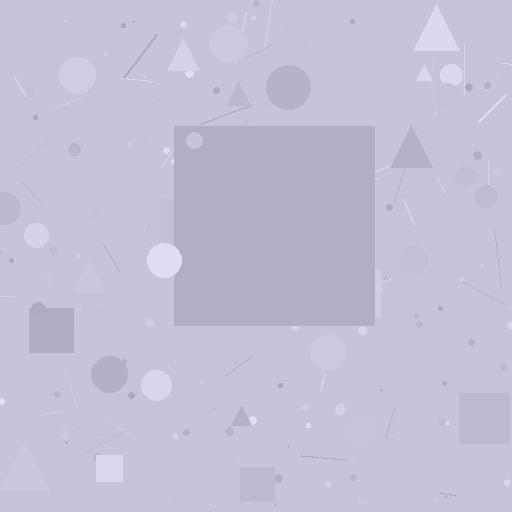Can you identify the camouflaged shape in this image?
The camouflaged shape is a square.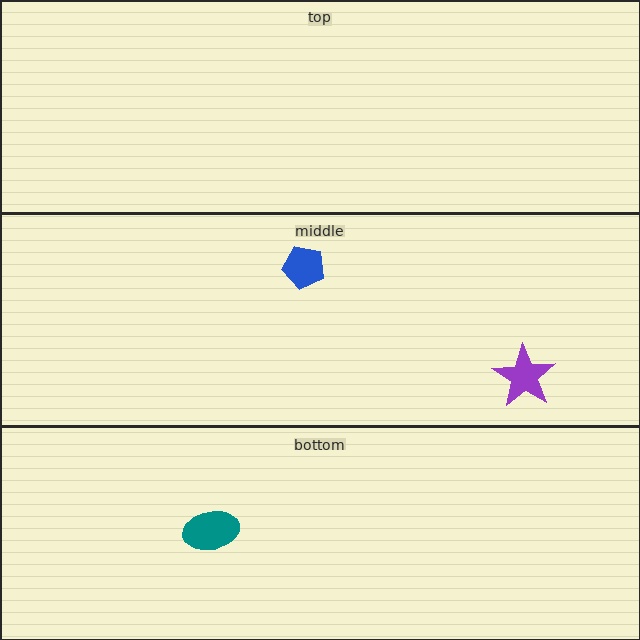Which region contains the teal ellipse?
The bottom region.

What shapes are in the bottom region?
The teal ellipse.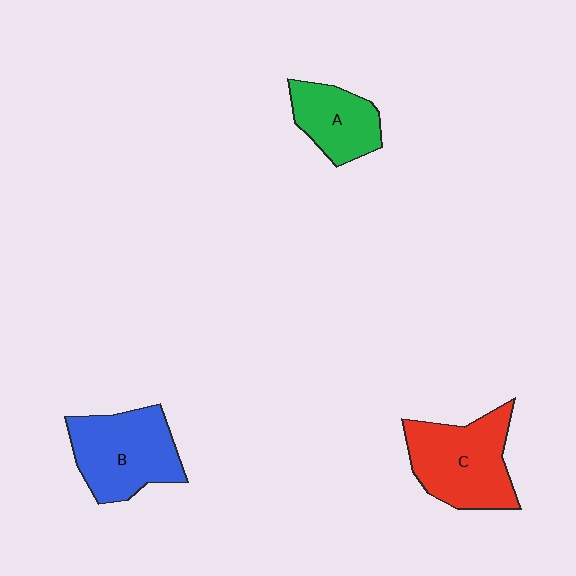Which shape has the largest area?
Shape C (red).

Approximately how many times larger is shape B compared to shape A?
Approximately 1.5 times.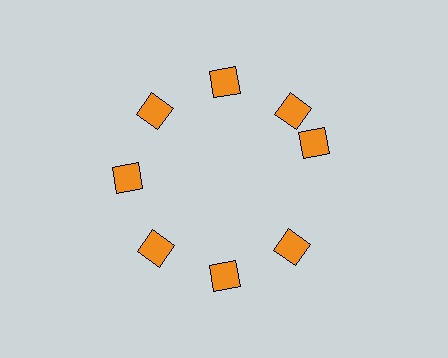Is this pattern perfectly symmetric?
No. The 8 orange diamonds are arranged in a ring, but one element near the 3 o'clock position is rotated out of alignment along the ring, breaking the 8-fold rotational symmetry.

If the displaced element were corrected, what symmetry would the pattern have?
It would have 8-fold rotational symmetry — the pattern would map onto itself every 45 degrees.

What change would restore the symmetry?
The symmetry would be restored by rotating it back into even spacing with its neighbors so that all 8 diamonds sit at equal angles and equal distance from the center.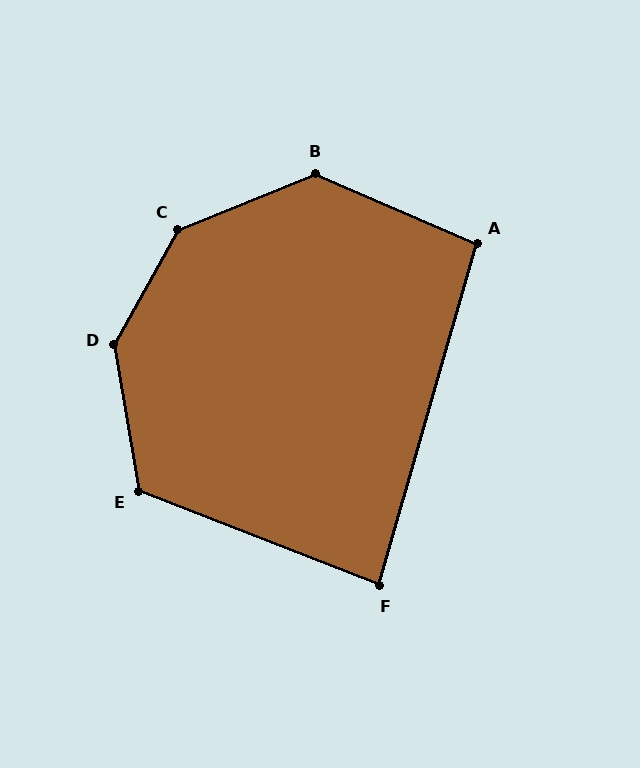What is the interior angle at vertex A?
Approximately 98 degrees (obtuse).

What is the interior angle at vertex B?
Approximately 134 degrees (obtuse).